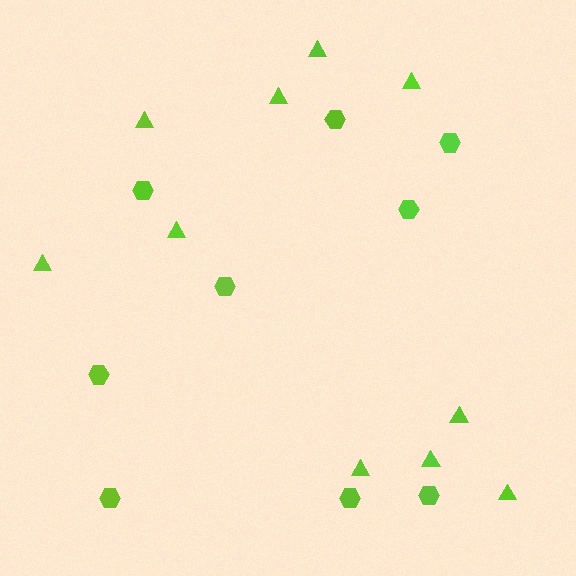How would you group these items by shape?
There are 2 groups: one group of hexagons (9) and one group of triangles (10).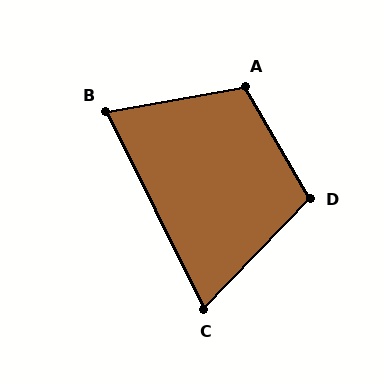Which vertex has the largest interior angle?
A, at approximately 110 degrees.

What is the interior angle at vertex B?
Approximately 74 degrees (acute).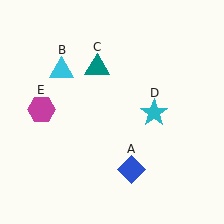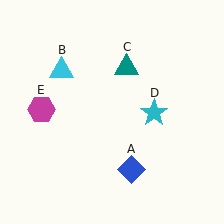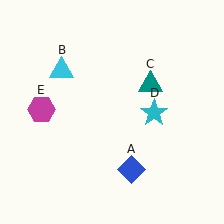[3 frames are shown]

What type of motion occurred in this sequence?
The teal triangle (object C) rotated clockwise around the center of the scene.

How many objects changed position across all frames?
1 object changed position: teal triangle (object C).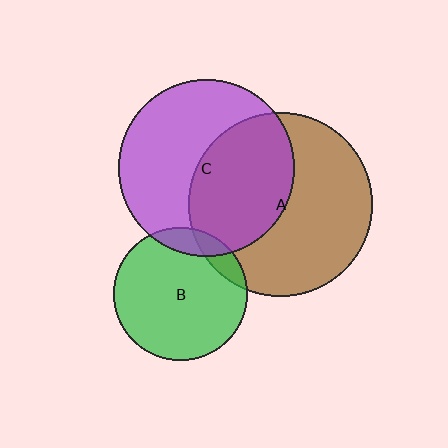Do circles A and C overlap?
Yes.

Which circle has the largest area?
Circle A (brown).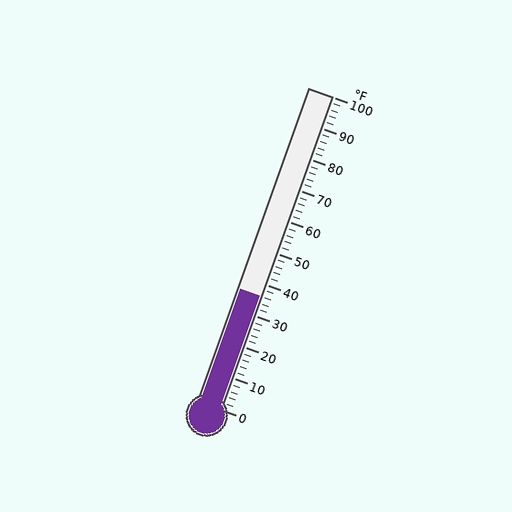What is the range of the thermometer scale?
The thermometer scale ranges from 0°F to 100°F.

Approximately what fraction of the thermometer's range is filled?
The thermometer is filled to approximately 35% of its range.